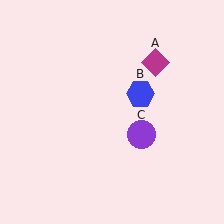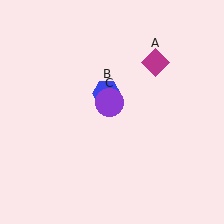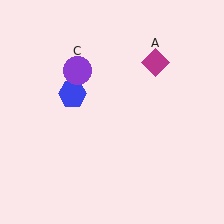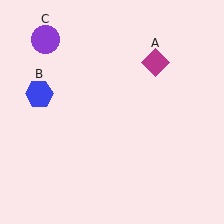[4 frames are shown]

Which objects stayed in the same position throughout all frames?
Magenta diamond (object A) remained stationary.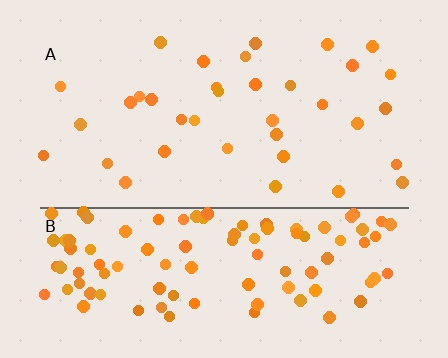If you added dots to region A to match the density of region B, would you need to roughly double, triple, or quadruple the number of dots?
Approximately triple.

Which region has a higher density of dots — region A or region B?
B (the bottom).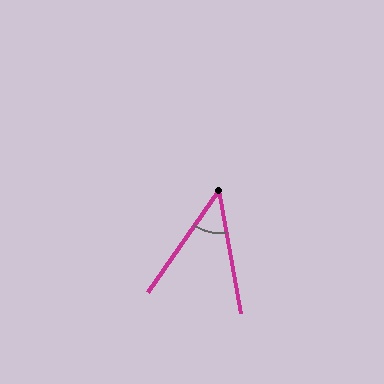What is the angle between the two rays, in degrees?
Approximately 45 degrees.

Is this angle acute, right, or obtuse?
It is acute.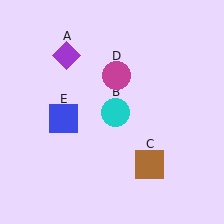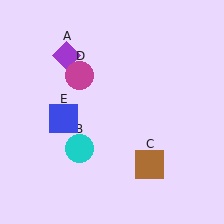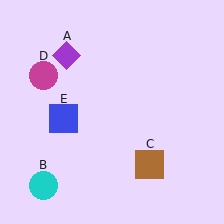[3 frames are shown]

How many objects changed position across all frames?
2 objects changed position: cyan circle (object B), magenta circle (object D).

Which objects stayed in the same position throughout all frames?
Purple diamond (object A) and brown square (object C) and blue square (object E) remained stationary.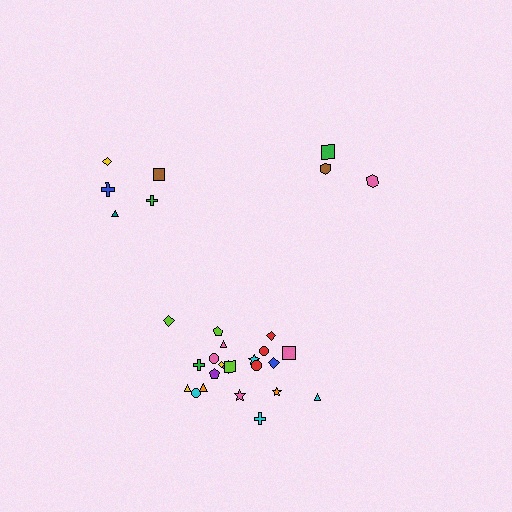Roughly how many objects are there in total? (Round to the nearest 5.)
Roughly 30 objects in total.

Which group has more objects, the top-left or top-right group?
The top-left group.